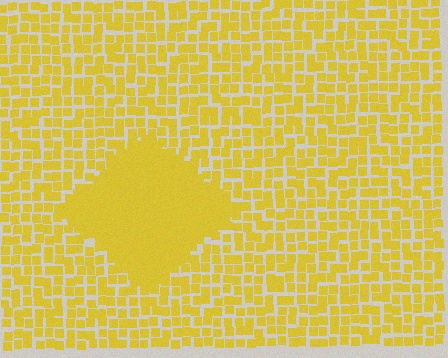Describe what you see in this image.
The image contains small yellow elements arranged at two different densities. A diamond-shaped region is visible where the elements are more densely packed than the surrounding area.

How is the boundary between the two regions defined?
The boundary is defined by a change in element density (approximately 2.4x ratio). All elements are the same color, size, and shape.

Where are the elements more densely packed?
The elements are more densely packed inside the diamond boundary.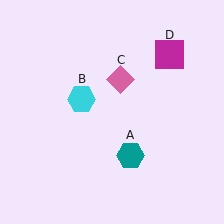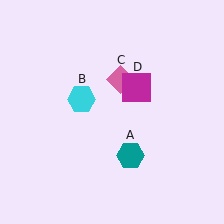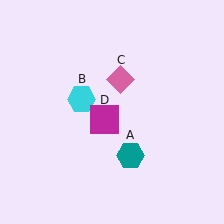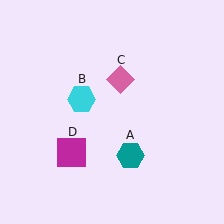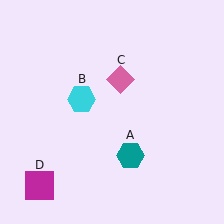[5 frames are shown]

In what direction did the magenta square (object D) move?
The magenta square (object D) moved down and to the left.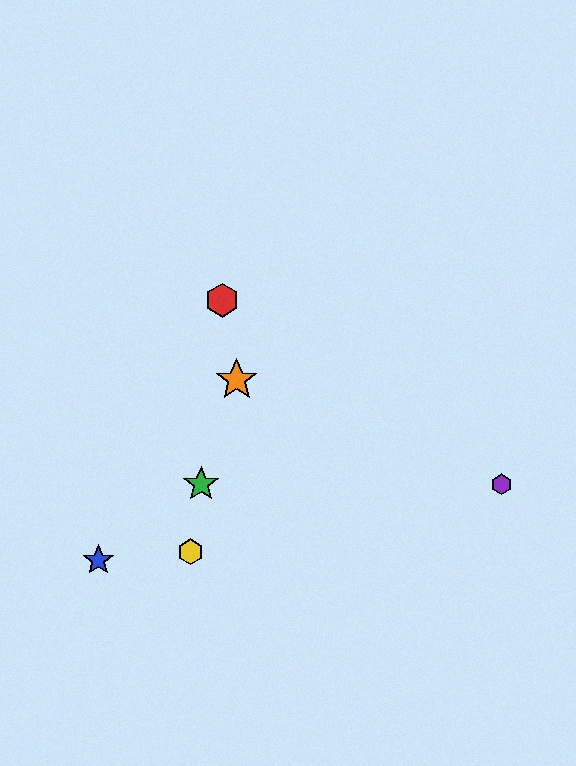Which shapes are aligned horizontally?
The green star, the purple hexagon are aligned horizontally.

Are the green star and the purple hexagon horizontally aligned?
Yes, both are at y≈484.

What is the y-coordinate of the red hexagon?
The red hexagon is at y≈300.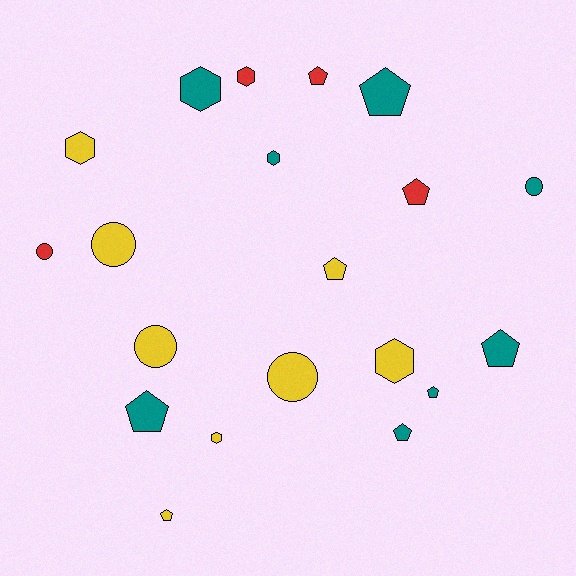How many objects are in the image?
There are 20 objects.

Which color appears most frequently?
Teal, with 8 objects.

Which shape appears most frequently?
Pentagon, with 9 objects.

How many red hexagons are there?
There is 1 red hexagon.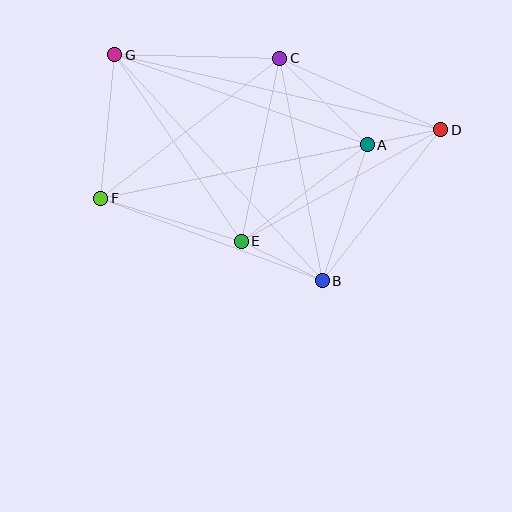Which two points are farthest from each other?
Points D and F are farthest from each other.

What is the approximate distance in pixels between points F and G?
The distance between F and G is approximately 144 pixels.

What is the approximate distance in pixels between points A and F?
The distance between A and F is approximately 272 pixels.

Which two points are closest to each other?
Points A and D are closest to each other.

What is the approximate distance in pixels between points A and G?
The distance between A and G is approximately 268 pixels.